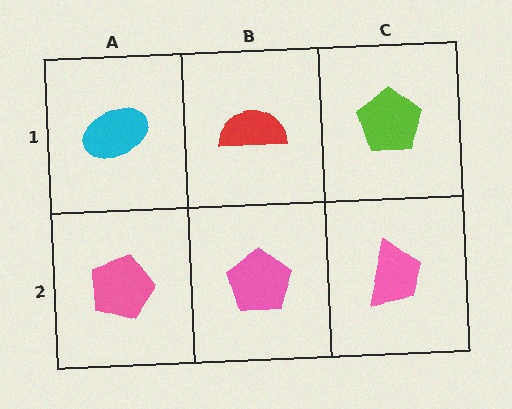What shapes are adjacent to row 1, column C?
A pink trapezoid (row 2, column C), a red semicircle (row 1, column B).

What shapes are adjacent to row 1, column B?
A pink pentagon (row 2, column B), a cyan ellipse (row 1, column A), a lime pentagon (row 1, column C).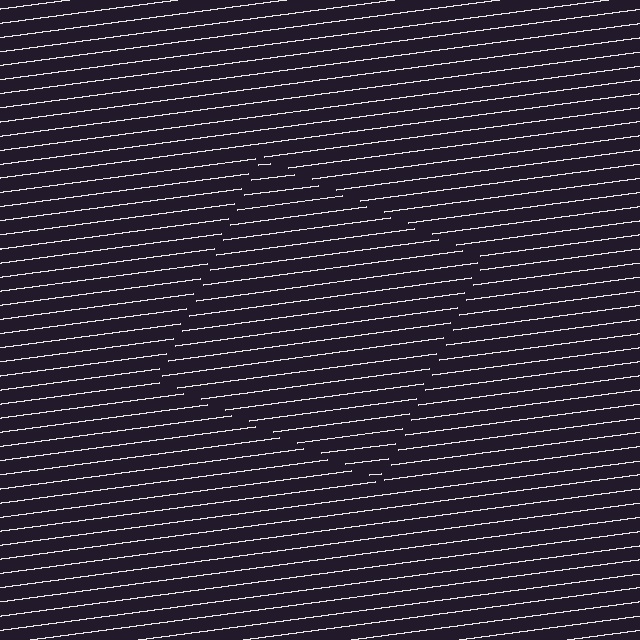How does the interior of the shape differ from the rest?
The interior of the shape contains the same grating, shifted by half a period — the contour is defined by the phase discontinuity where line-ends from the inner and outer gratings abut.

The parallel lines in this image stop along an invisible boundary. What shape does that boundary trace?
An illusory square. The interior of the shape contains the same grating, shifted by half a period — the contour is defined by the phase discontinuity where line-ends from the inner and outer gratings abut.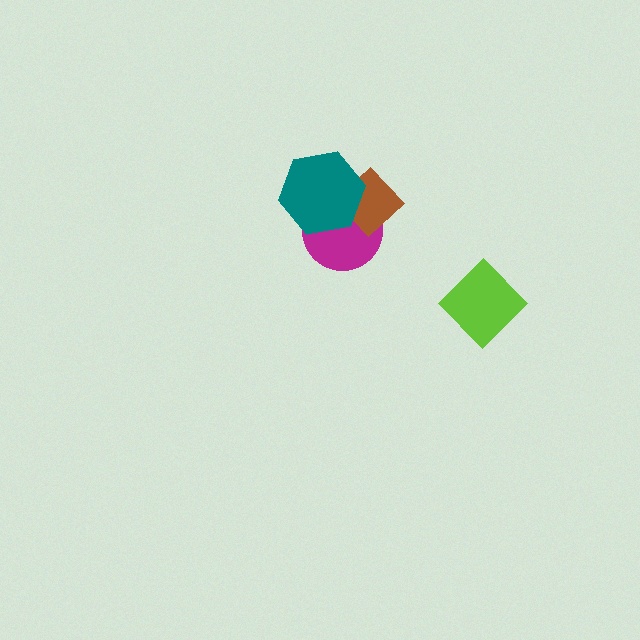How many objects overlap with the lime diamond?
0 objects overlap with the lime diamond.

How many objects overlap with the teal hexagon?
2 objects overlap with the teal hexagon.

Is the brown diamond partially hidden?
Yes, it is partially covered by another shape.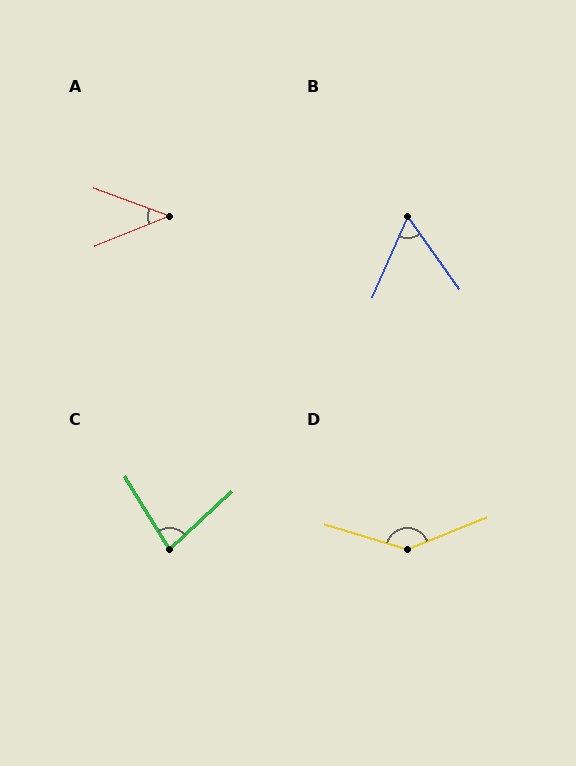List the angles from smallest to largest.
A (42°), B (59°), C (79°), D (141°).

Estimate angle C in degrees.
Approximately 79 degrees.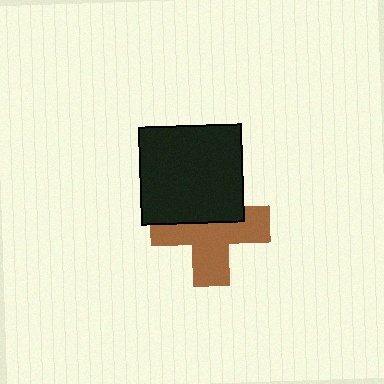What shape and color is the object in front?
The object in front is a black rectangle.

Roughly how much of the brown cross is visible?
About half of it is visible (roughly 61%).